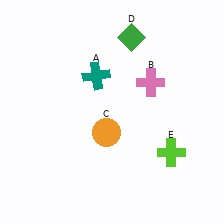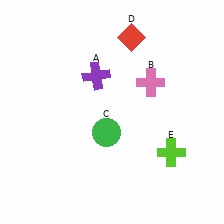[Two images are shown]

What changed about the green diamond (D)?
In Image 1, D is green. In Image 2, it changed to red.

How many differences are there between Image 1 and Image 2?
There are 3 differences between the two images.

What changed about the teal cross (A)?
In Image 1, A is teal. In Image 2, it changed to purple.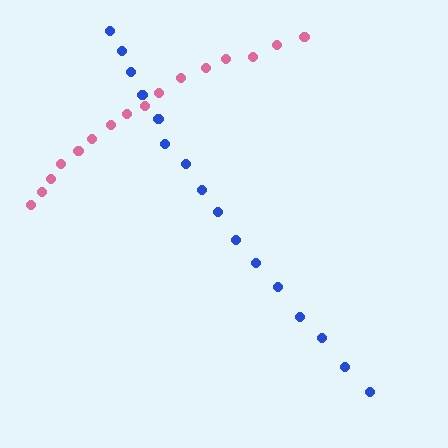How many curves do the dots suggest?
There are 2 distinct paths.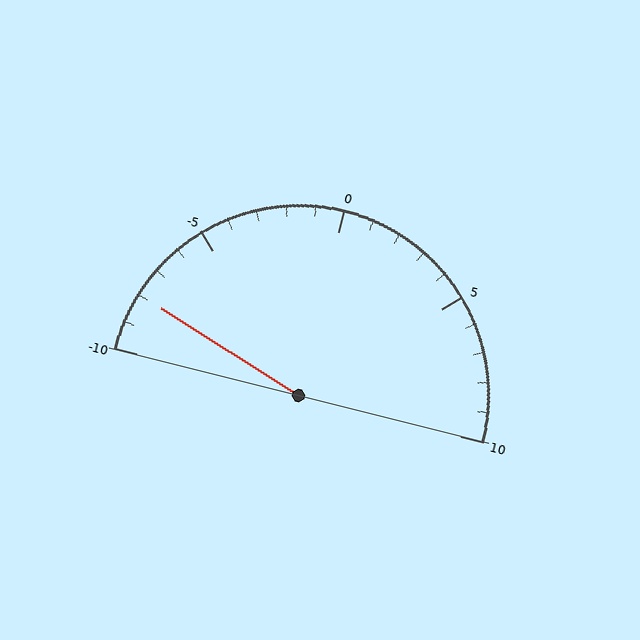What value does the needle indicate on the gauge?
The needle indicates approximately -8.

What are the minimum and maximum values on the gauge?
The gauge ranges from -10 to 10.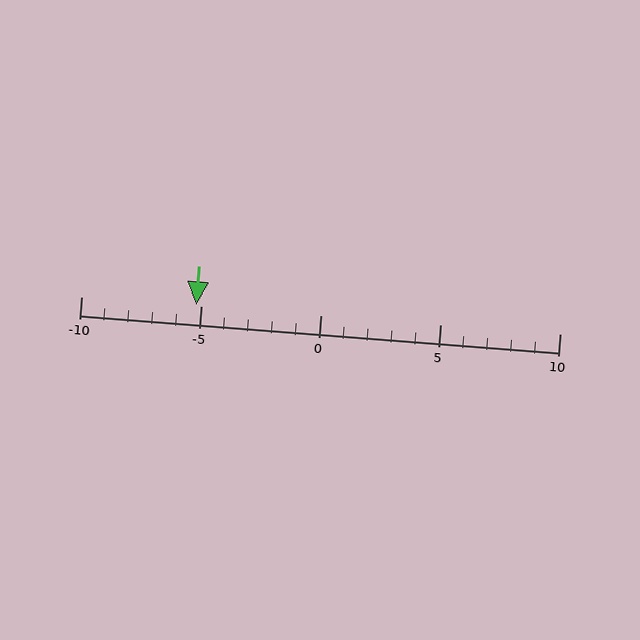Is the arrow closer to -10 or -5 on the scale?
The arrow is closer to -5.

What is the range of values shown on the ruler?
The ruler shows values from -10 to 10.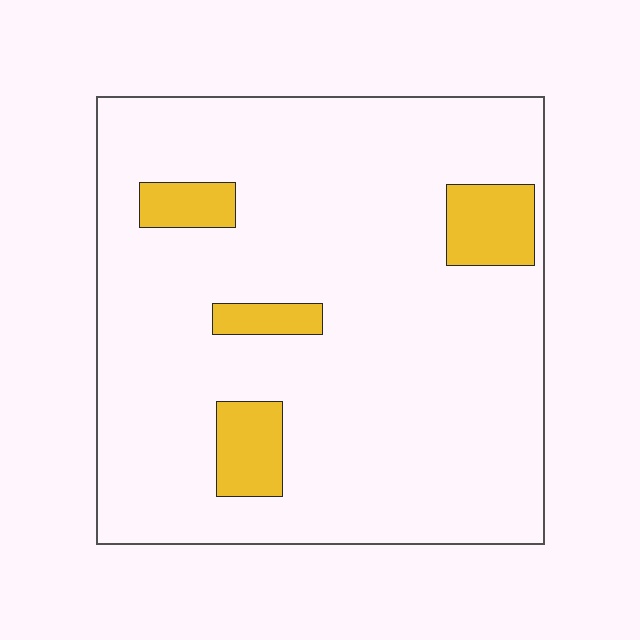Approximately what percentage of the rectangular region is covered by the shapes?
Approximately 10%.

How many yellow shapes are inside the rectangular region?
4.